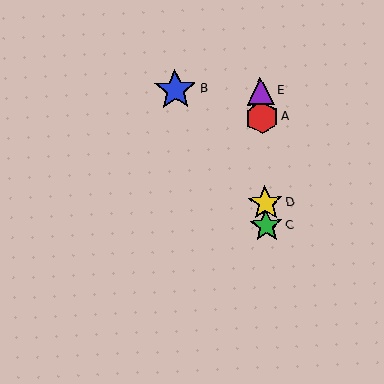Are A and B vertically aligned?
No, A is at x≈262 and B is at x≈175.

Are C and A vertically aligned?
Yes, both are at x≈266.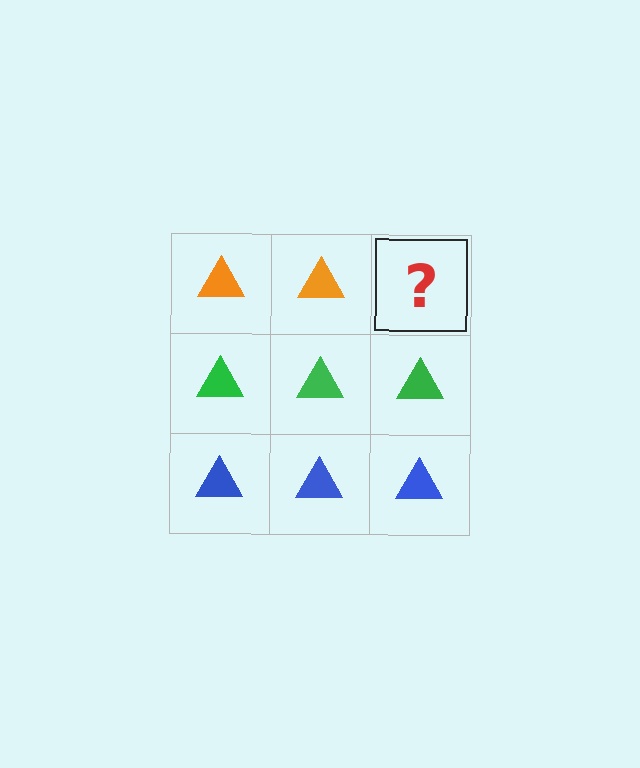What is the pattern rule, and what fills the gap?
The rule is that each row has a consistent color. The gap should be filled with an orange triangle.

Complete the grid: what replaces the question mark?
The question mark should be replaced with an orange triangle.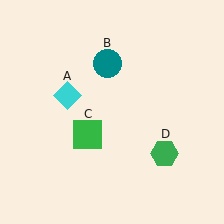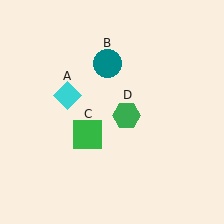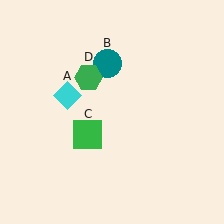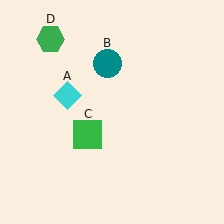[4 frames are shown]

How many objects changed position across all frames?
1 object changed position: green hexagon (object D).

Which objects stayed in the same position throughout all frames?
Cyan diamond (object A) and teal circle (object B) and green square (object C) remained stationary.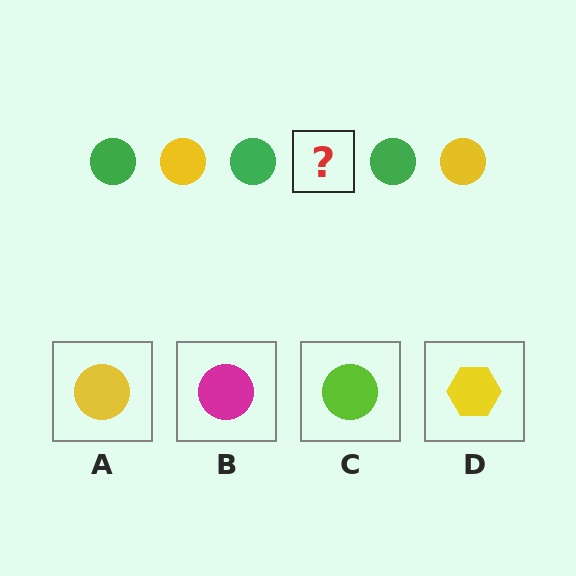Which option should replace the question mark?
Option A.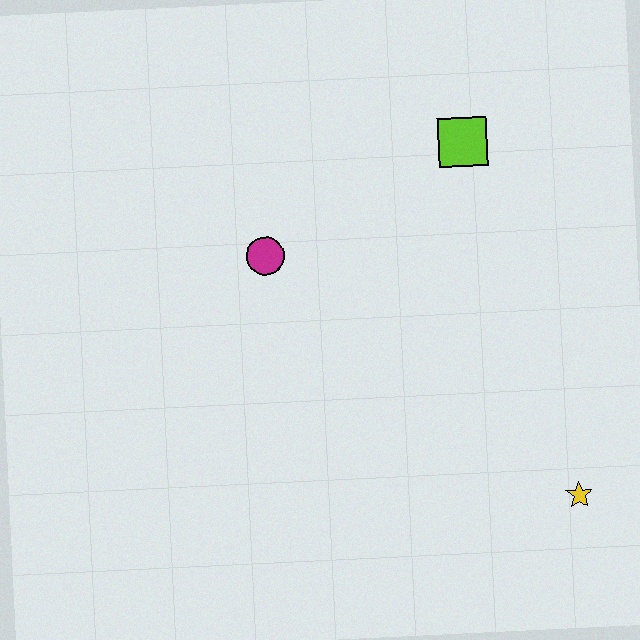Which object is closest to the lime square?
The magenta circle is closest to the lime square.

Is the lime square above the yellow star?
Yes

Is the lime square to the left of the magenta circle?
No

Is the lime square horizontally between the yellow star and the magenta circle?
Yes